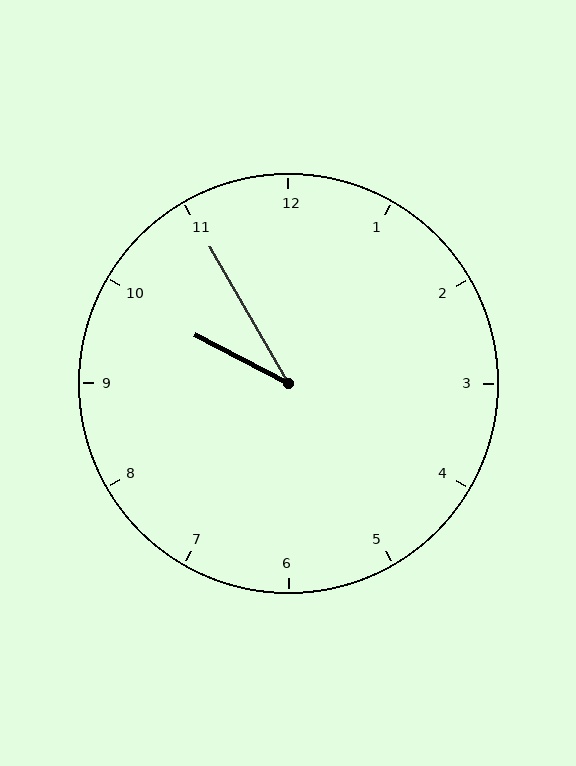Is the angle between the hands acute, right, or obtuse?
It is acute.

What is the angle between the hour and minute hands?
Approximately 32 degrees.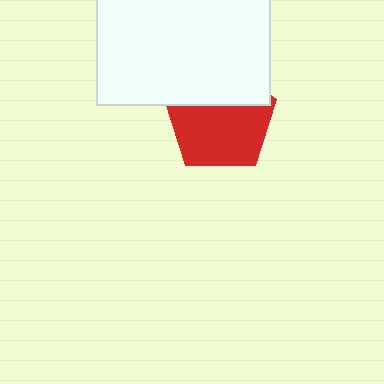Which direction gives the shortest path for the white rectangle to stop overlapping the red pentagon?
Moving up gives the shortest separation.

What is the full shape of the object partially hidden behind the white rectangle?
The partially hidden object is a red pentagon.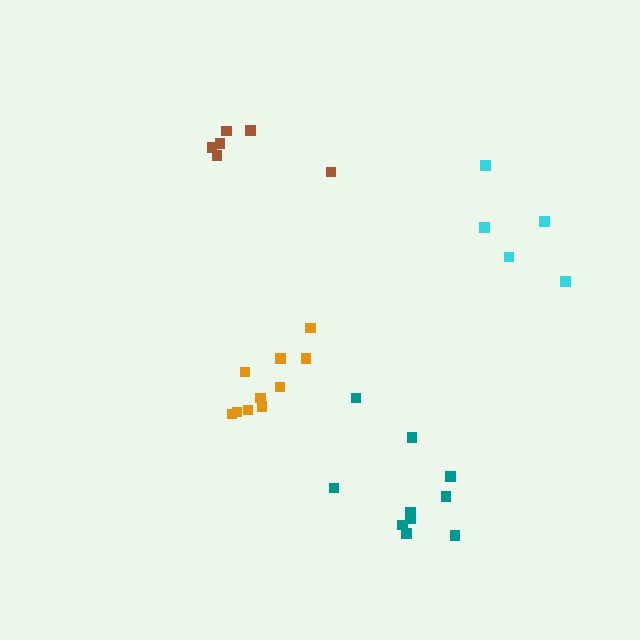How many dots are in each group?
Group 1: 10 dots, Group 2: 5 dots, Group 3: 10 dots, Group 4: 6 dots (31 total).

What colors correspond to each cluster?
The clusters are colored: teal, cyan, orange, brown.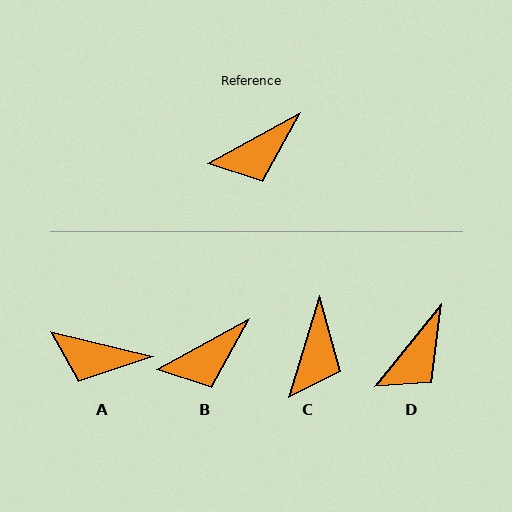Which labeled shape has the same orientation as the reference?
B.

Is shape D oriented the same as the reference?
No, it is off by about 22 degrees.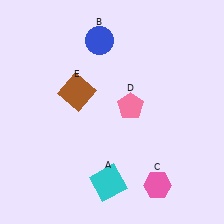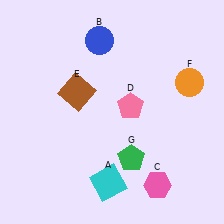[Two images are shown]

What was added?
An orange circle (F), a green pentagon (G) were added in Image 2.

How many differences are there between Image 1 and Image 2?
There are 2 differences between the two images.